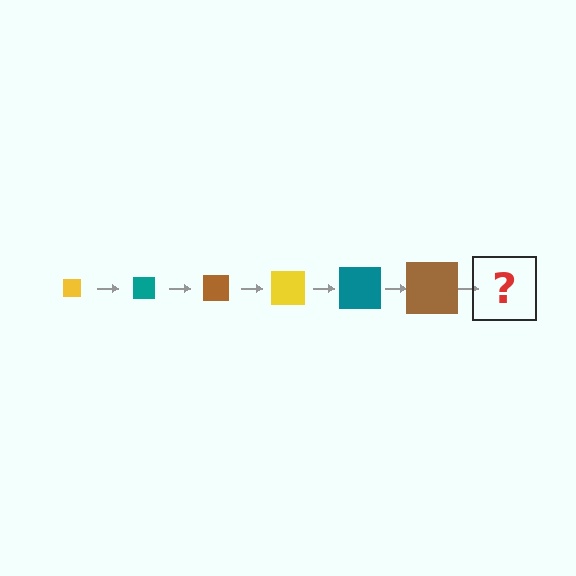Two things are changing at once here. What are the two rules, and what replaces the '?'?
The two rules are that the square grows larger each step and the color cycles through yellow, teal, and brown. The '?' should be a yellow square, larger than the previous one.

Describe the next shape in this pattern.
It should be a yellow square, larger than the previous one.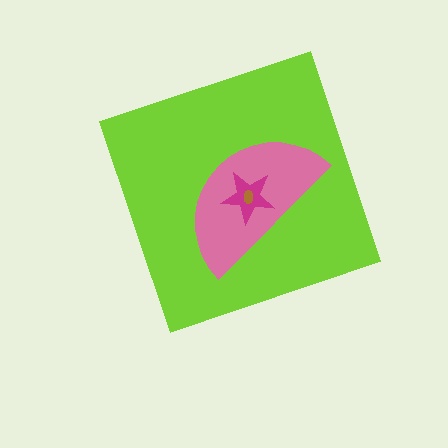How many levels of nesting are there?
4.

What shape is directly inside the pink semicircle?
The magenta star.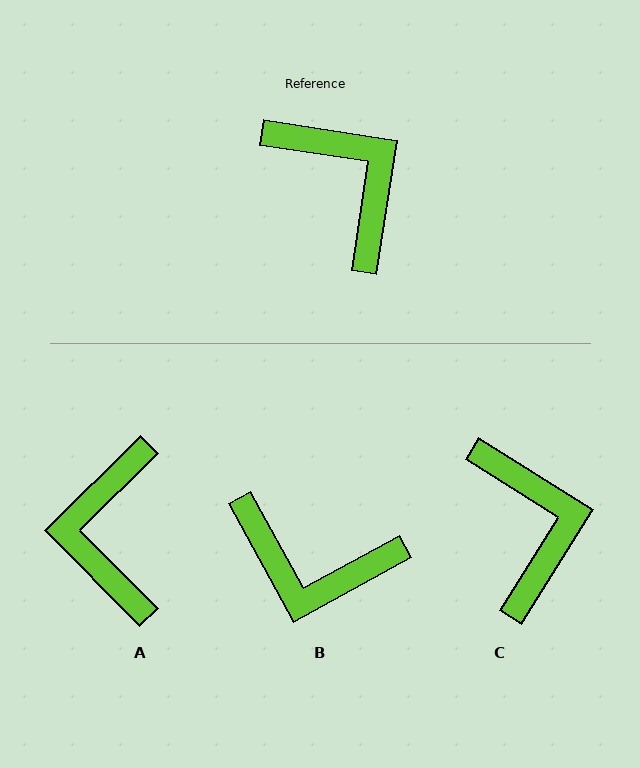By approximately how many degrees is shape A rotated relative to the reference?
Approximately 144 degrees counter-clockwise.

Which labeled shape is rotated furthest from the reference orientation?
A, about 144 degrees away.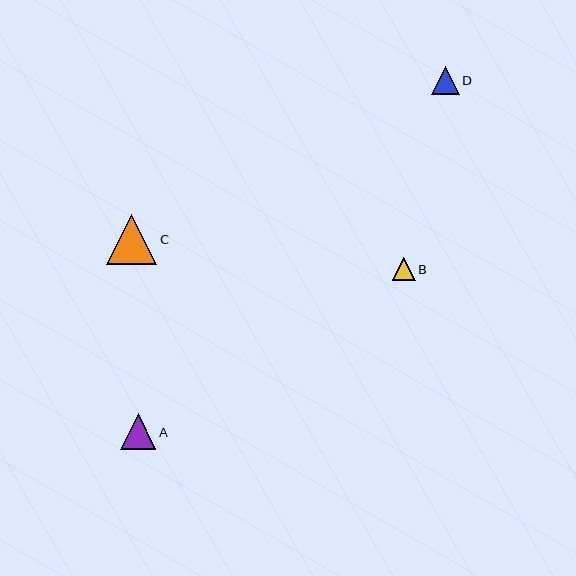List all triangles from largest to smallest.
From largest to smallest: C, A, D, B.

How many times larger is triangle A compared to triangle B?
Triangle A is approximately 1.6 times the size of triangle B.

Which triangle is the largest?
Triangle C is the largest with a size of approximately 51 pixels.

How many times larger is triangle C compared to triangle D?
Triangle C is approximately 1.8 times the size of triangle D.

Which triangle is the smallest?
Triangle B is the smallest with a size of approximately 23 pixels.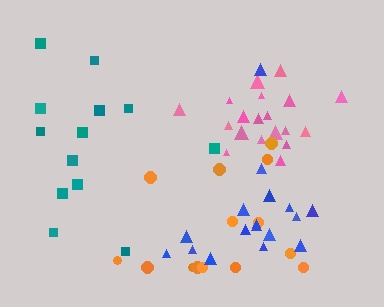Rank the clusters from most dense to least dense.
pink, blue, teal, orange.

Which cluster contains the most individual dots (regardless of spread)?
Pink (19).